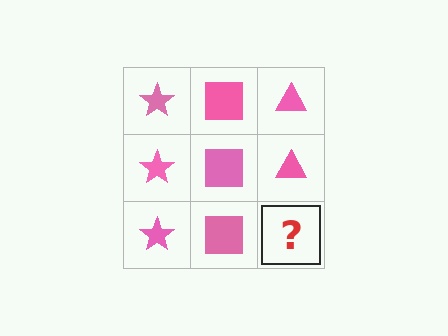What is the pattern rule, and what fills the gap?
The rule is that each column has a consistent shape. The gap should be filled with a pink triangle.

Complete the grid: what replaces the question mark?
The question mark should be replaced with a pink triangle.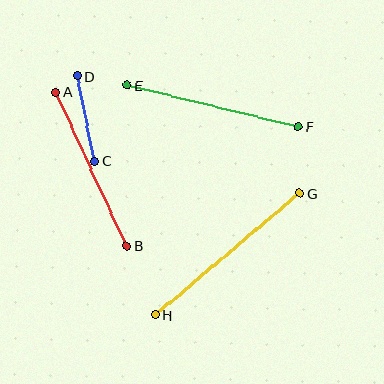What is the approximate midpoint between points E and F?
The midpoint is at approximately (213, 106) pixels.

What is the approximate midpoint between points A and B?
The midpoint is at approximately (91, 169) pixels.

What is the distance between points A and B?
The distance is approximately 169 pixels.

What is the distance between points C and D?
The distance is approximately 87 pixels.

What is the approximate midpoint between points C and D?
The midpoint is at approximately (86, 118) pixels.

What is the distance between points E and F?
The distance is approximately 176 pixels.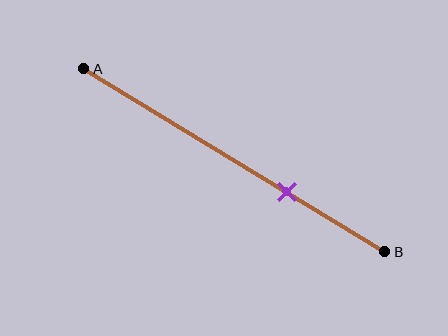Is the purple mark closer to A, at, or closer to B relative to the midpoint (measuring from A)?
The purple mark is closer to point B than the midpoint of segment AB.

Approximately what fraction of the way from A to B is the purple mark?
The purple mark is approximately 65% of the way from A to B.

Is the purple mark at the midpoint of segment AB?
No, the mark is at about 65% from A, not at the 50% midpoint.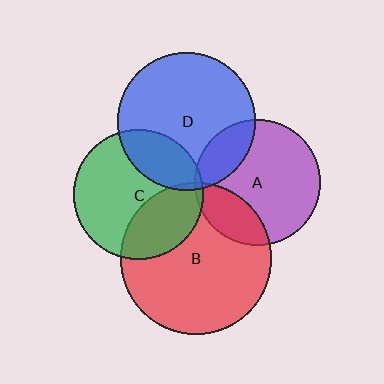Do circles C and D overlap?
Yes.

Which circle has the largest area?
Circle B (red).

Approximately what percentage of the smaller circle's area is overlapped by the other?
Approximately 25%.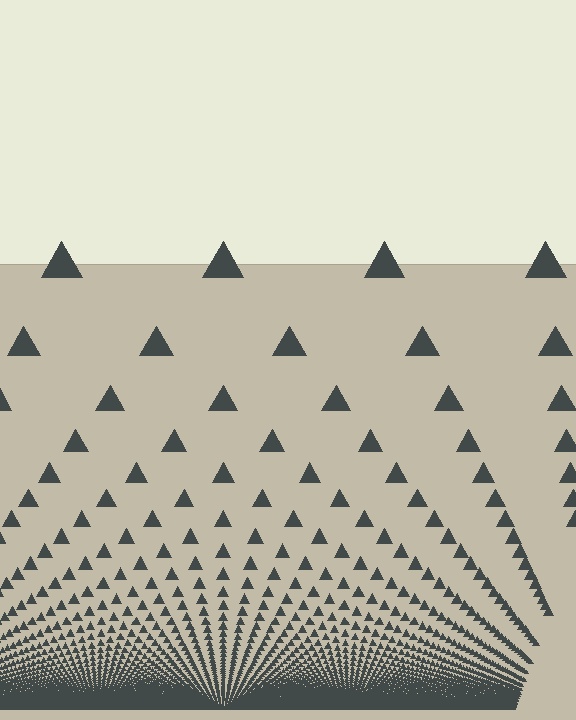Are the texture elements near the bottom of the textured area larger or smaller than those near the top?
Smaller. The gradient is inverted — elements near the bottom are smaller and denser.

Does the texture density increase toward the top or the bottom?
Density increases toward the bottom.